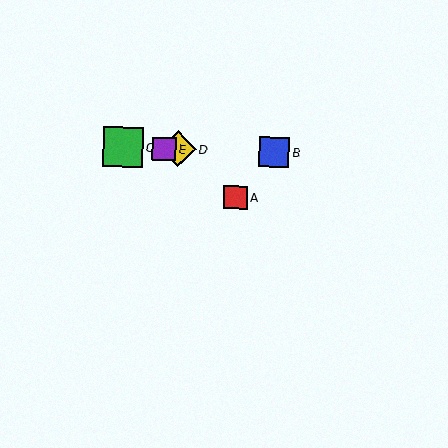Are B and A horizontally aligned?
No, B is at y≈153 and A is at y≈197.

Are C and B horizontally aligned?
Yes, both are at y≈147.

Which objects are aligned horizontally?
Objects B, C, D, E are aligned horizontally.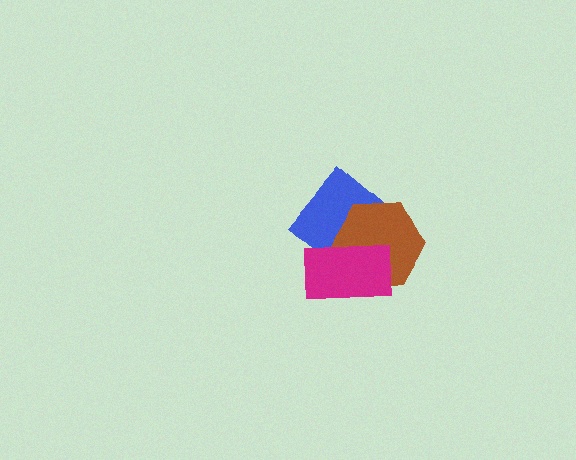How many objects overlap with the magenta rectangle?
2 objects overlap with the magenta rectangle.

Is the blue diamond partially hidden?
Yes, it is partially covered by another shape.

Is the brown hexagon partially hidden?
Yes, it is partially covered by another shape.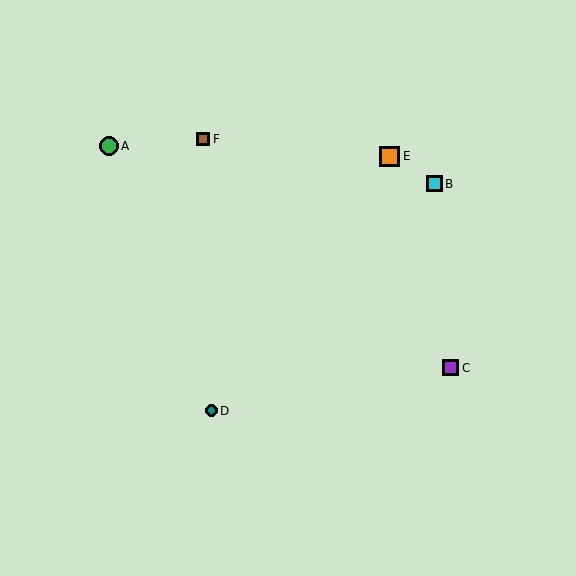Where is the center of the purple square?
The center of the purple square is at (451, 368).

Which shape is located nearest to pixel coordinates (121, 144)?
The green circle (labeled A) at (109, 146) is nearest to that location.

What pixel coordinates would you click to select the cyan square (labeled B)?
Click at (434, 184) to select the cyan square B.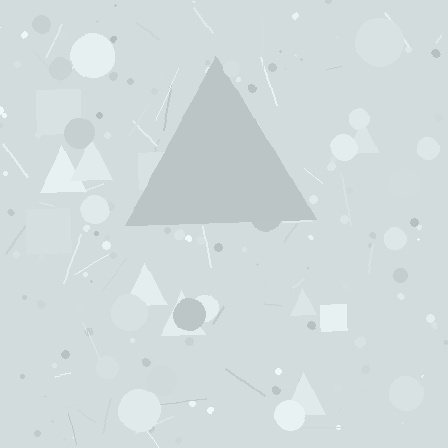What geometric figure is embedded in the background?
A triangle is embedded in the background.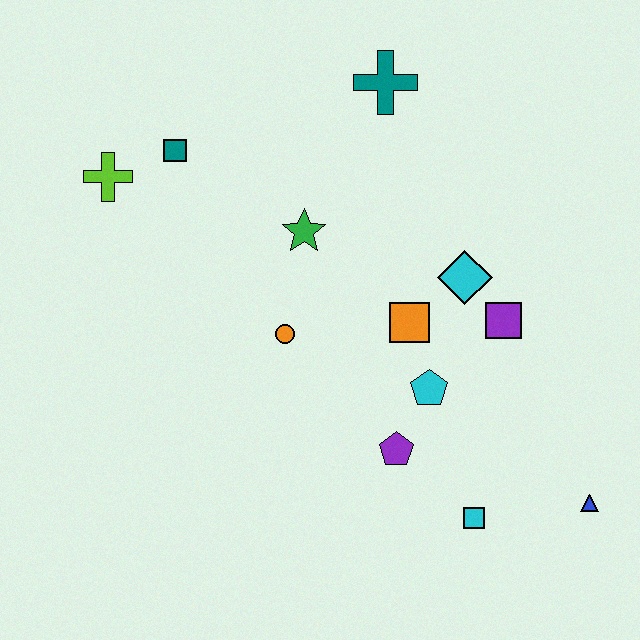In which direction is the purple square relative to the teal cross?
The purple square is below the teal cross.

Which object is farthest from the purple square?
The lime cross is farthest from the purple square.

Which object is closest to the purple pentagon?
The cyan pentagon is closest to the purple pentagon.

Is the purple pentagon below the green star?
Yes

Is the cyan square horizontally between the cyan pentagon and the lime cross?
No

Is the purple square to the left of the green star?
No